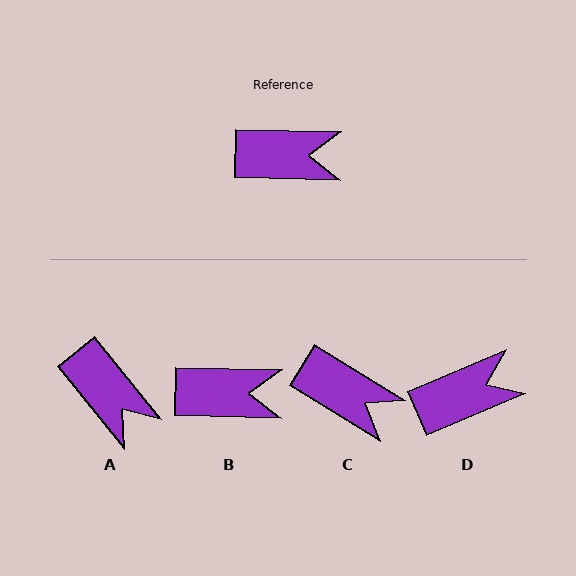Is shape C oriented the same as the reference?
No, it is off by about 30 degrees.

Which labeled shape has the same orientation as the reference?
B.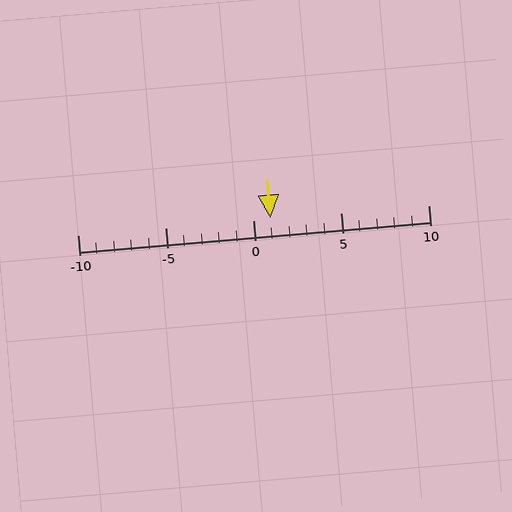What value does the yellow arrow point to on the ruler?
The yellow arrow points to approximately 1.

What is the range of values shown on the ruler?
The ruler shows values from -10 to 10.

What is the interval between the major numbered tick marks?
The major tick marks are spaced 5 units apart.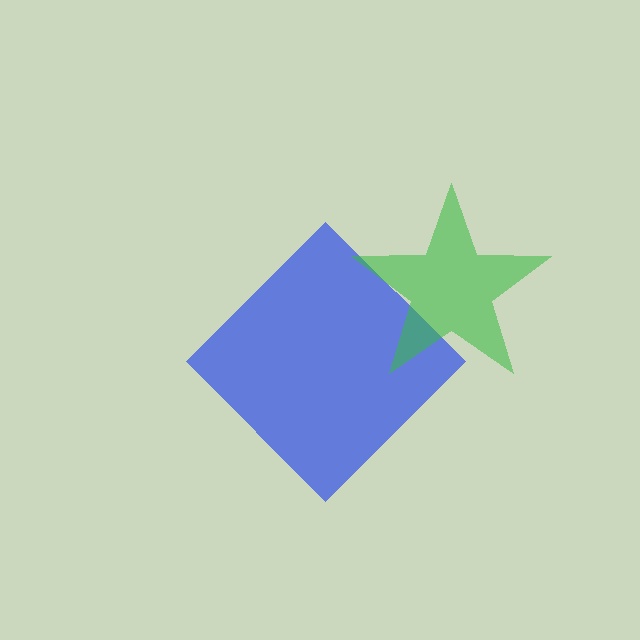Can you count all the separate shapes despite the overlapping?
Yes, there are 2 separate shapes.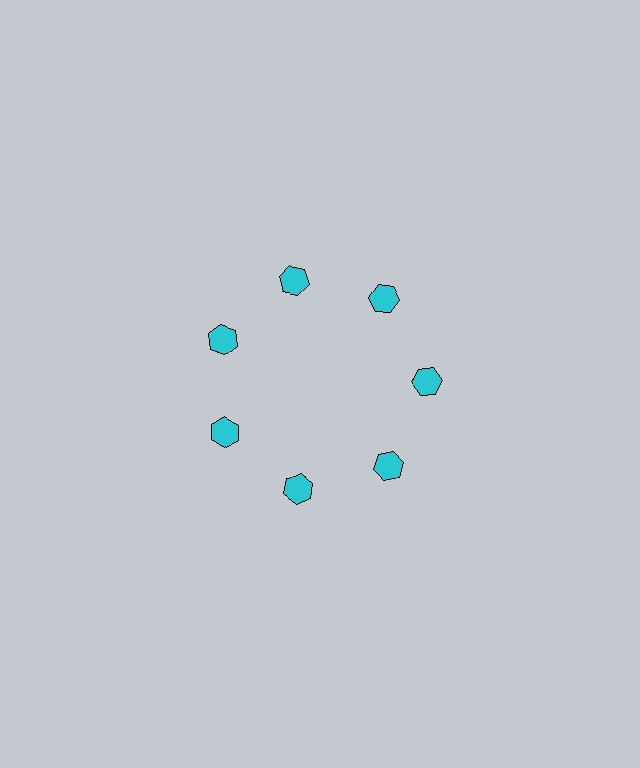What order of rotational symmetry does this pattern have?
This pattern has 7-fold rotational symmetry.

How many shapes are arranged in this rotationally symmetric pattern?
There are 7 shapes, arranged in 7 groups of 1.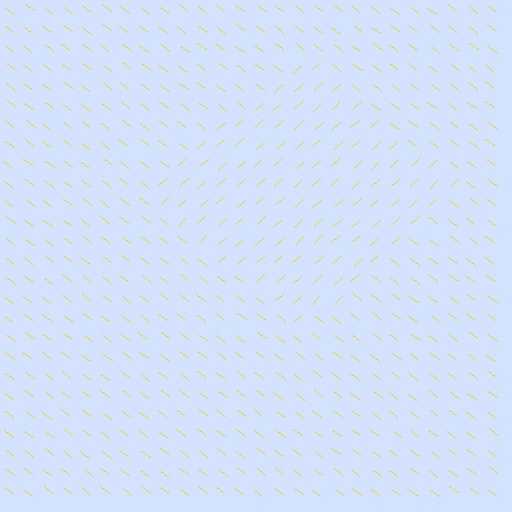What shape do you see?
I see a diamond.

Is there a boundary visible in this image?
Yes, there is a texture boundary formed by a change in line orientation.